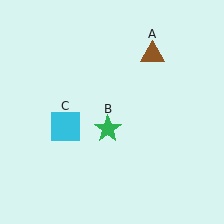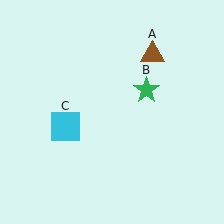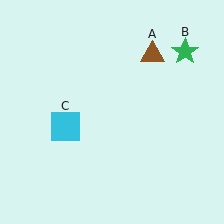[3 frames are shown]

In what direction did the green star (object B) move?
The green star (object B) moved up and to the right.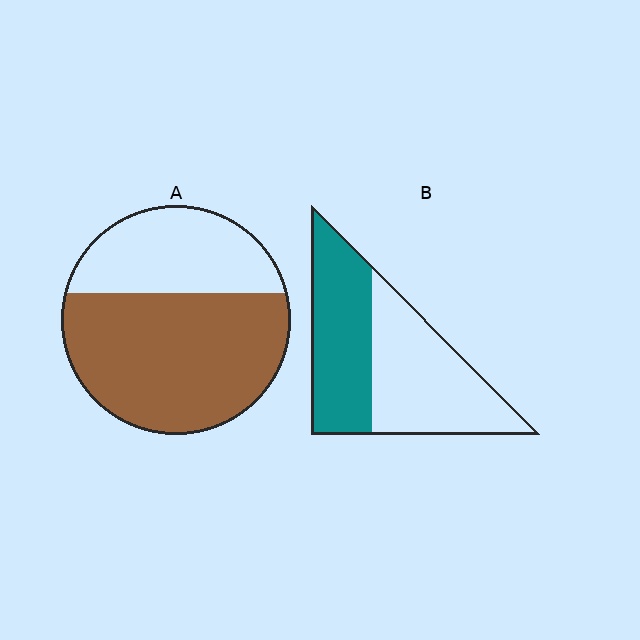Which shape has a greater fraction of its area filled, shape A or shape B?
Shape A.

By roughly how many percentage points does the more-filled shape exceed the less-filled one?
By roughly 20 percentage points (A over B).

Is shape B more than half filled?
Roughly half.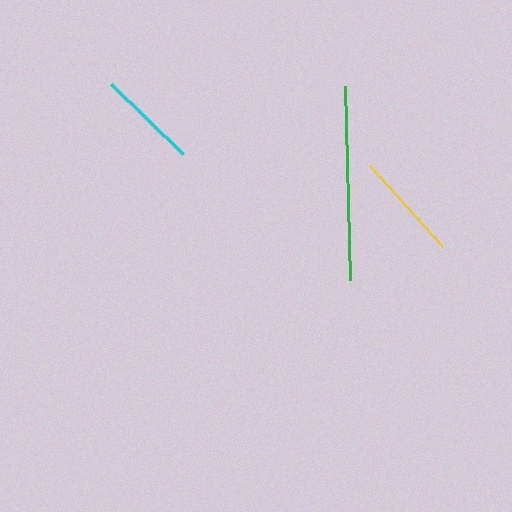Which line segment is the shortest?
The cyan line is the shortest at approximately 100 pixels.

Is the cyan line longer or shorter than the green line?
The green line is longer than the cyan line.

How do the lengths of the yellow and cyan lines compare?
The yellow and cyan lines are approximately the same length.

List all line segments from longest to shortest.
From longest to shortest: green, yellow, cyan.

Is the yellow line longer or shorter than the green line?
The green line is longer than the yellow line.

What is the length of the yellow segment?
The yellow segment is approximately 109 pixels long.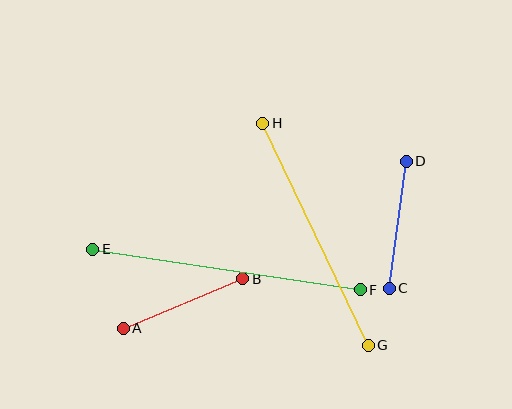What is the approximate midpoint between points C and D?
The midpoint is at approximately (398, 225) pixels.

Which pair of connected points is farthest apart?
Points E and F are farthest apart.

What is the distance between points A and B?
The distance is approximately 129 pixels.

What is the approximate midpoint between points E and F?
The midpoint is at approximately (227, 270) pixels.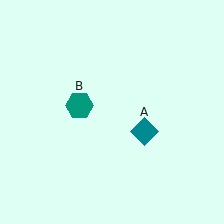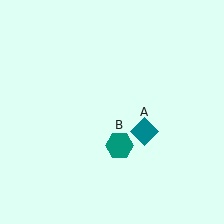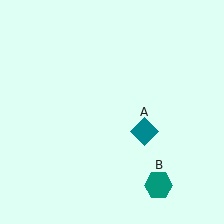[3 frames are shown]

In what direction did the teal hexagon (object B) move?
The teal hexagon (object B) moved down and to the right.